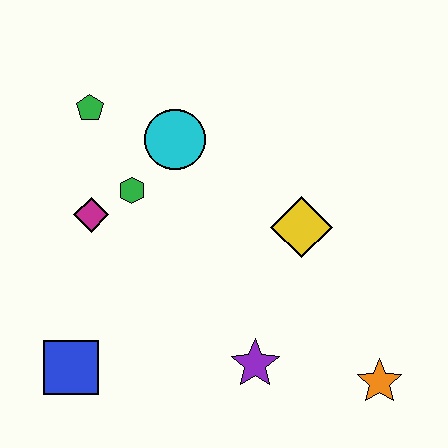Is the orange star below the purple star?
Yes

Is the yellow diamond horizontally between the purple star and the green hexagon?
No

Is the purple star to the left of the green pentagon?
No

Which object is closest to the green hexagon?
The magenta diamond is closest to the green hexagon.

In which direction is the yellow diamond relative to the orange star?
The yellow diamond is above the orange star.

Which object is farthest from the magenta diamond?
The orange star is farthest from the magenta diamond.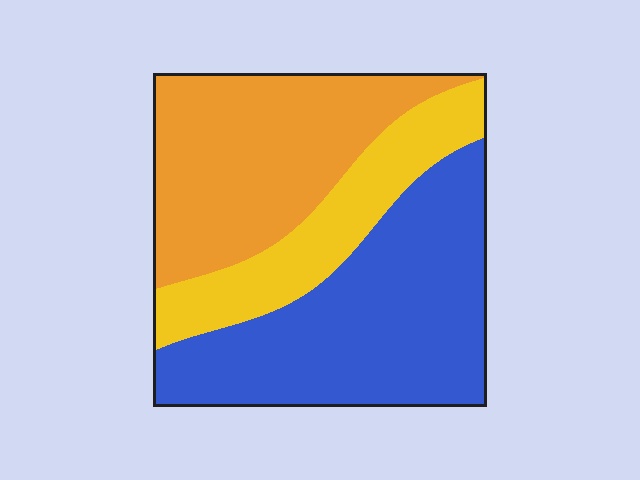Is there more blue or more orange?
Blue.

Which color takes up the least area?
Yellow, at roughly 20%.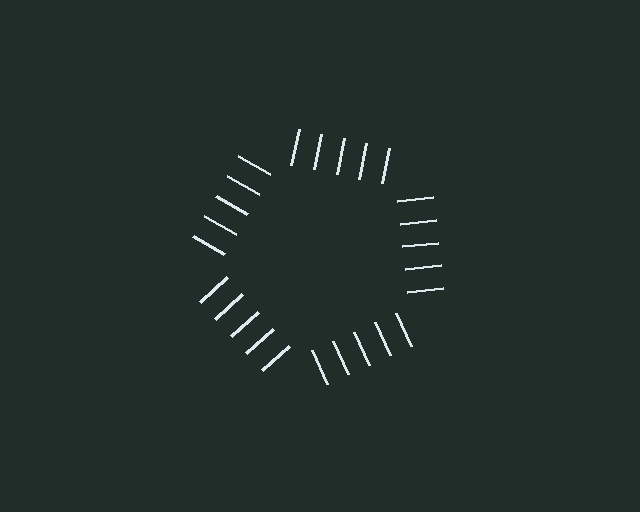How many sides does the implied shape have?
5 sides — the line-ends trace a pentagon.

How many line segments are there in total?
25 — 5 along each of the 5 edges.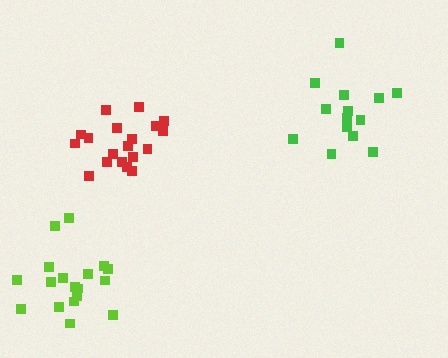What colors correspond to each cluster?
The clusters are colored: lime, red, green.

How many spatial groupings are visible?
There are 3 spatial groupings.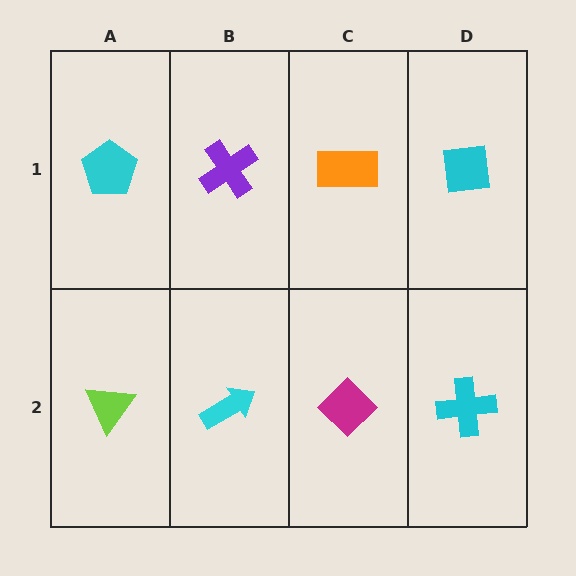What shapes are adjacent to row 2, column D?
A cyan square (row 1, column D), a magenta diamond (row 2, column C).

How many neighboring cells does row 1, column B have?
3.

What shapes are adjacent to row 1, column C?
A magenta diamond (row 2, column C), a purple cross (row 1, column B), a cyan square (row 1, column D).